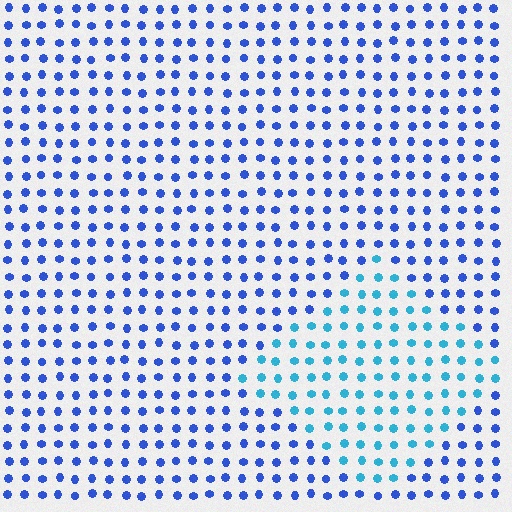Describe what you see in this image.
The image is filled with small blue elements in a uniform arrangement. A diamond-shaped region is visible where the elements are tinted to a slightly different hue, forming a subtle color boundary.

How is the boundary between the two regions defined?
The boundary is defined purely by a slight shift in hue (about 35 degrees). Spacing, size, and orientation are identical on both sides.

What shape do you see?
I see a diamond.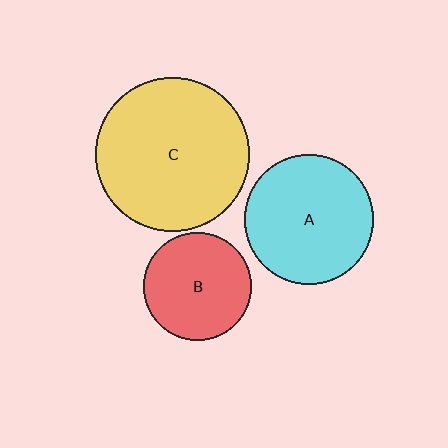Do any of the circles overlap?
No, none of the circles overlap.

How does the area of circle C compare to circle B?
Approximately 2.0 times.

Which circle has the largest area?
Circle C (yellow).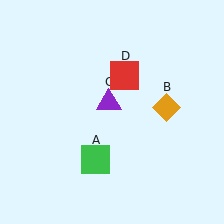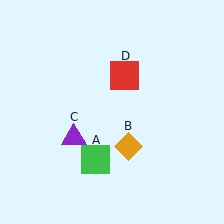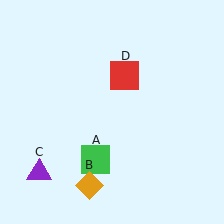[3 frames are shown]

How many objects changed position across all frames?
2 objects changed position: orange diamond (object B), purple triangle (object C).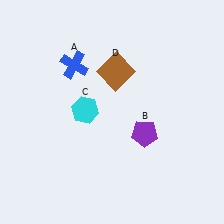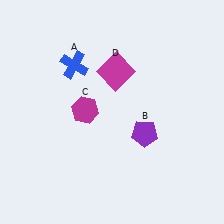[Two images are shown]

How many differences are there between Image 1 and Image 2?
There are 2 differences between the two images.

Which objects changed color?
C changed from cyan to magenta. D changed from brown to magenta.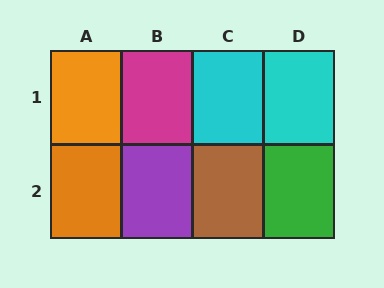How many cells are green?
1 cell is green.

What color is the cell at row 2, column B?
Purple.